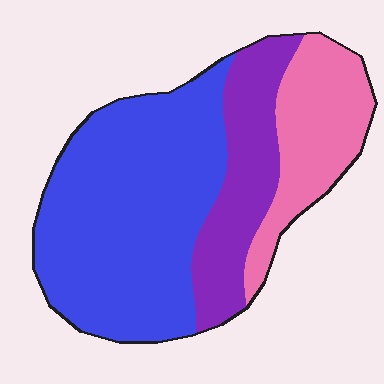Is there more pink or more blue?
Blue.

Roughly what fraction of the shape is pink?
Pink covers 22% of the shape.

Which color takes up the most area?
Blue, at roughly 55%.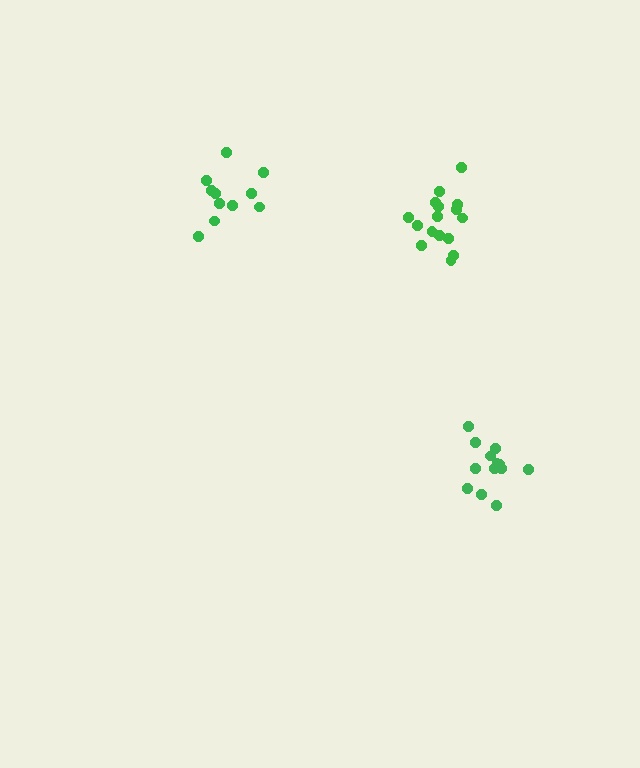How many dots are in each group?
Group 1: 14 dots, Group 2: 11 dots, Group 3: 16 dots (41 total).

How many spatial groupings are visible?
There are 3 spatial groupings.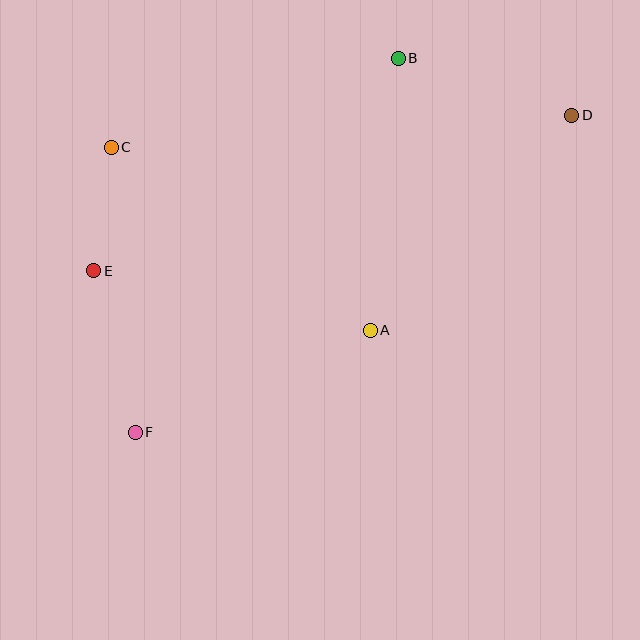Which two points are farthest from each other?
Points D and F are farthest from each other.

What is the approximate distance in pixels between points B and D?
The distance between B and D is approximately 182 pixels.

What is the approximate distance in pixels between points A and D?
The distance between A and D is approximately 294 pixels.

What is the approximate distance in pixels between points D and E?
The distance between D and E is approximately 502 pixels.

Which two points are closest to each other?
Points C and E are closest to each other.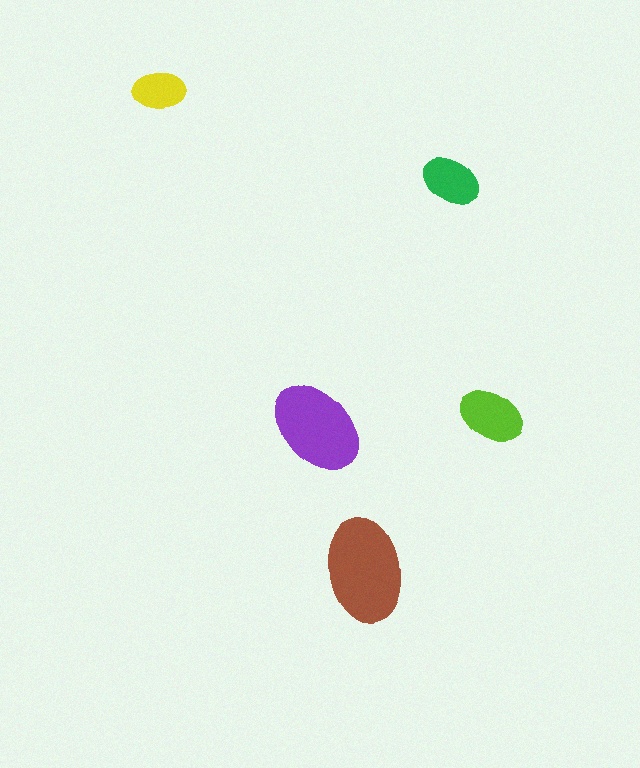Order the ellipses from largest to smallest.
the brown one, the purple one, the lime one, the green one, the yellow one.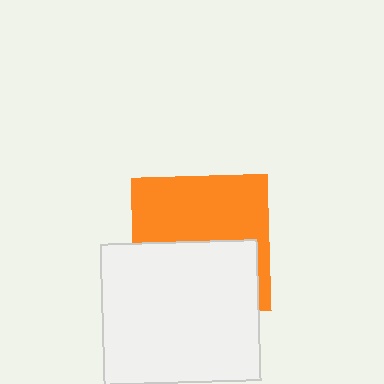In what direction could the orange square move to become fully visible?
The orange square could move up. That would shift it out from behind the white rectangle entirely.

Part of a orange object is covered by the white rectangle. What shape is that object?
It is a square.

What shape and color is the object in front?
The object in front is a white rectangle.